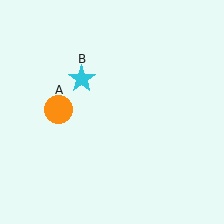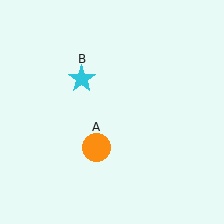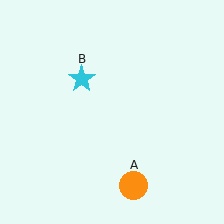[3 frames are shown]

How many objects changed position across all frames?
1 object changed position: orange circle (object A).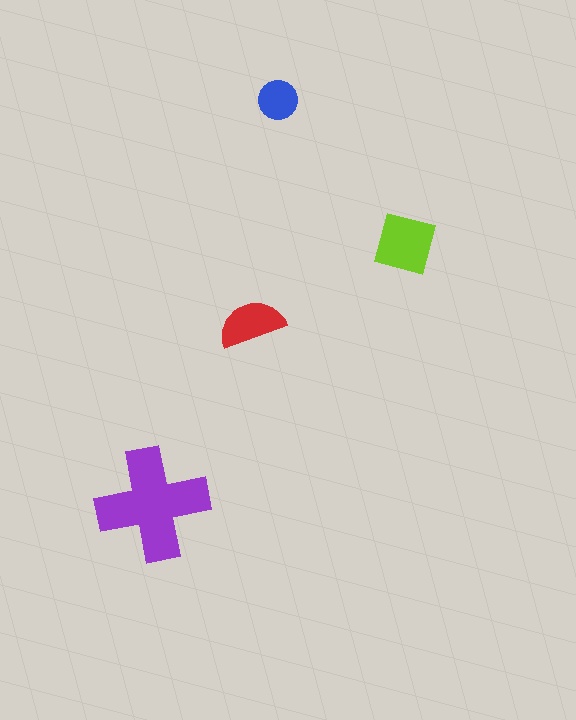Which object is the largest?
The purple cross.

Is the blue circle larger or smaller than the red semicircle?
Smaller.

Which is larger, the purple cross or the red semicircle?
The purple cross.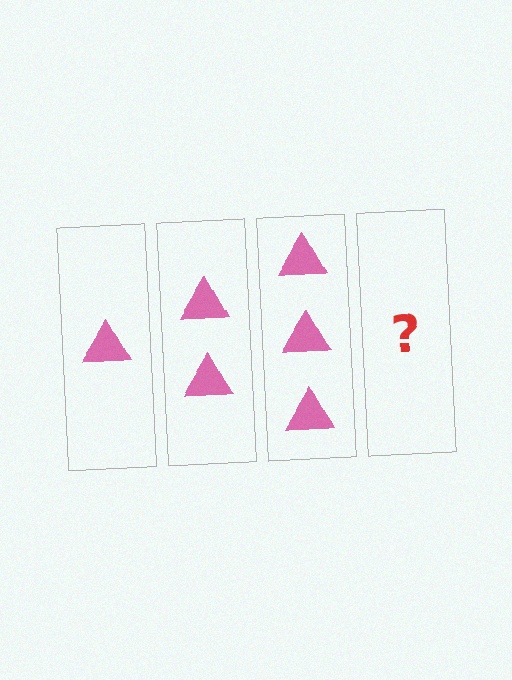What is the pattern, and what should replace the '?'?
The pattern is that each step adds one more triangle. The '?' should be 4 triangles.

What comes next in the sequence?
The next element should be 4 triangles.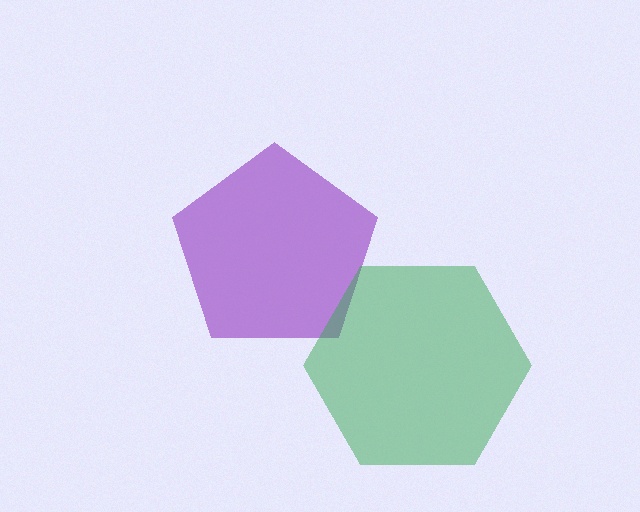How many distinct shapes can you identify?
There are 2 distinct shapes: a purple pentagon, a green hexagon.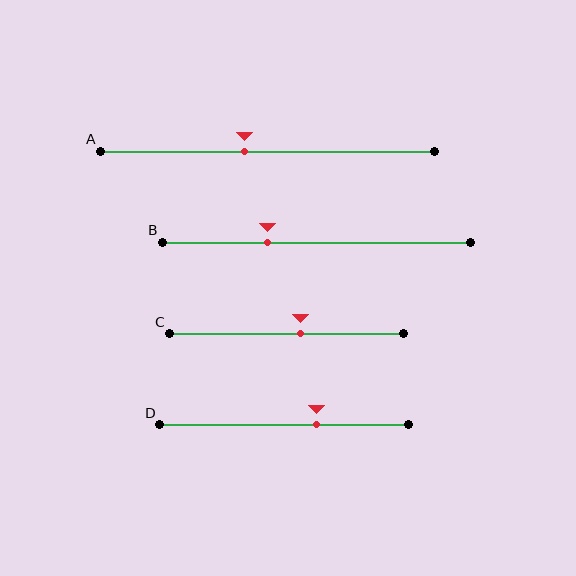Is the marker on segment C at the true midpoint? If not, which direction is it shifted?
No, the marker on segment C is shifted to the right by about 6% of the segment length.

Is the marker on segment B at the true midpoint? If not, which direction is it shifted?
No, the marker on segment B is shifted to the left by about 16% of the segment length.